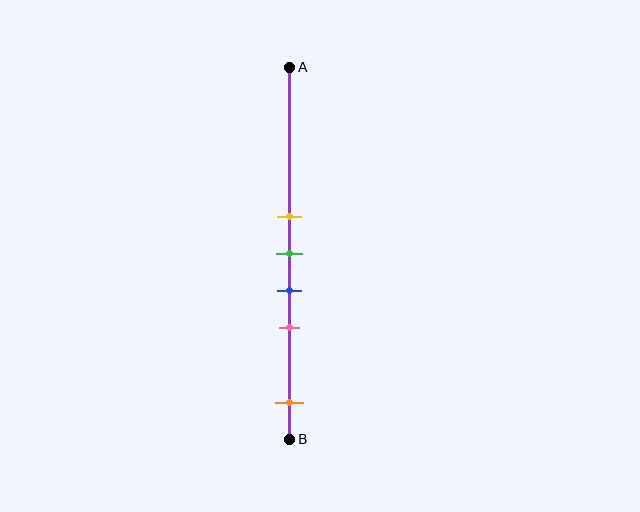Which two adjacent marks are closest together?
The yellow and green marks are the closest adjacent pair.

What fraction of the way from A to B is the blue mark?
The blue mark is approximately 60% (0.6) of the way from A to B.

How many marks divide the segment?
There are 5 marks dividing the segment.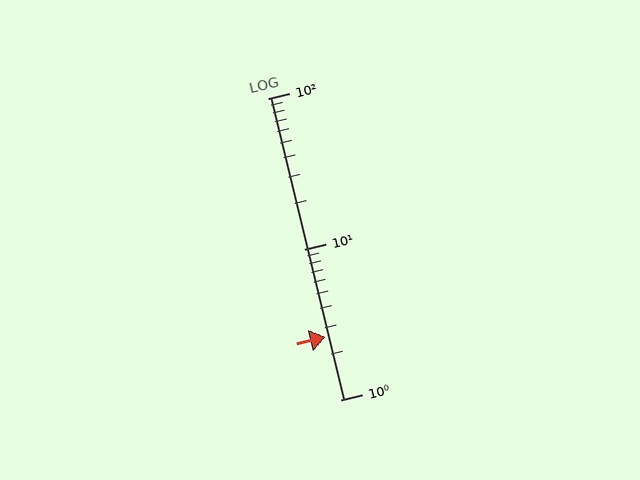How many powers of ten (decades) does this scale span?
The scale spans 2 decades, from 1 to 100.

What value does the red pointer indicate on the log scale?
The pointer indicates approximately 2.6.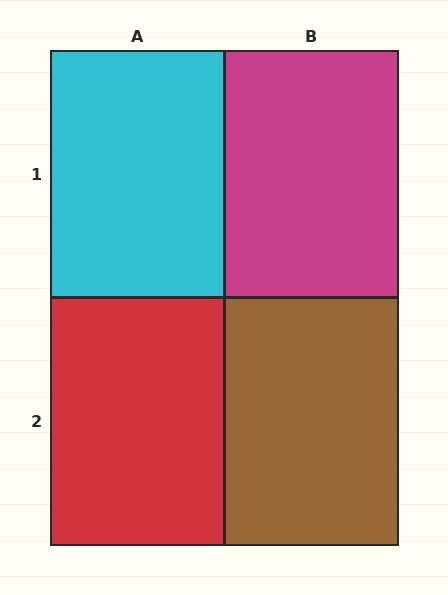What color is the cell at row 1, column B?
Magenta.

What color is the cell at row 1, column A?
Cyan.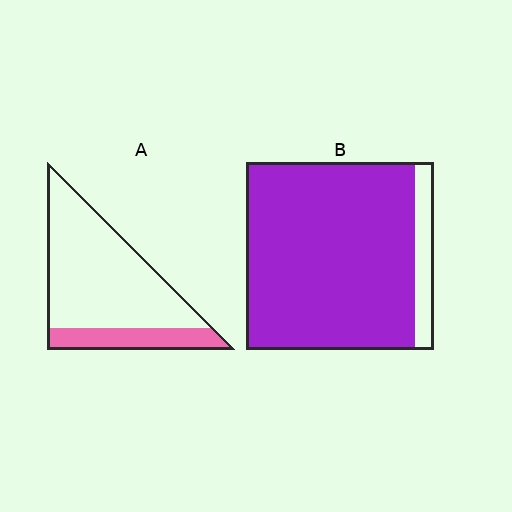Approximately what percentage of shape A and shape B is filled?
A is approximately 20% and B is approximately 90%.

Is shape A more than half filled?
No.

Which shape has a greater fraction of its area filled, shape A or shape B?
Shape B.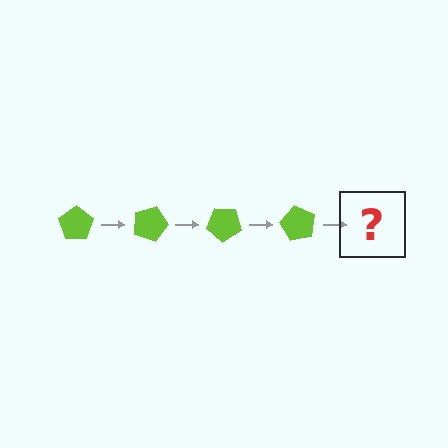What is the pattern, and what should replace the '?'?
The pattern is that the pentagon rotates 20 degrees each step. The '?' should be a lime pentagon rotated 80 degrees.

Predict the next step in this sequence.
The next step is a lime pentagon rotated 80 degrees.